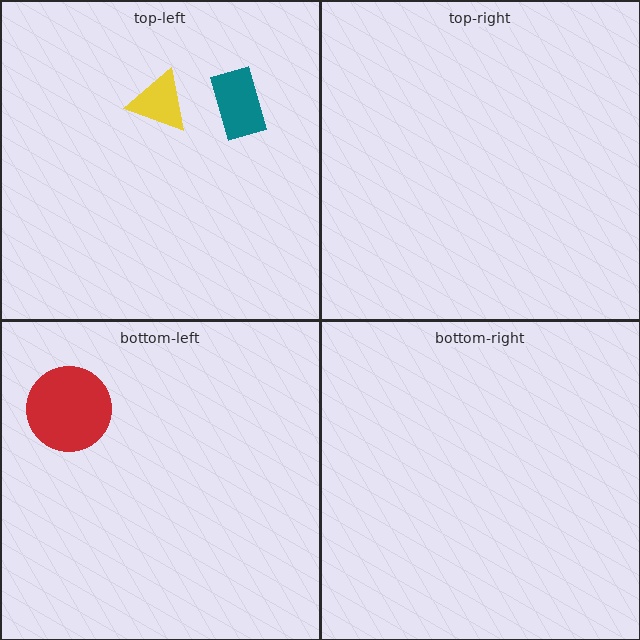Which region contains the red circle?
The bottom-left region.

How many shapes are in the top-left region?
2.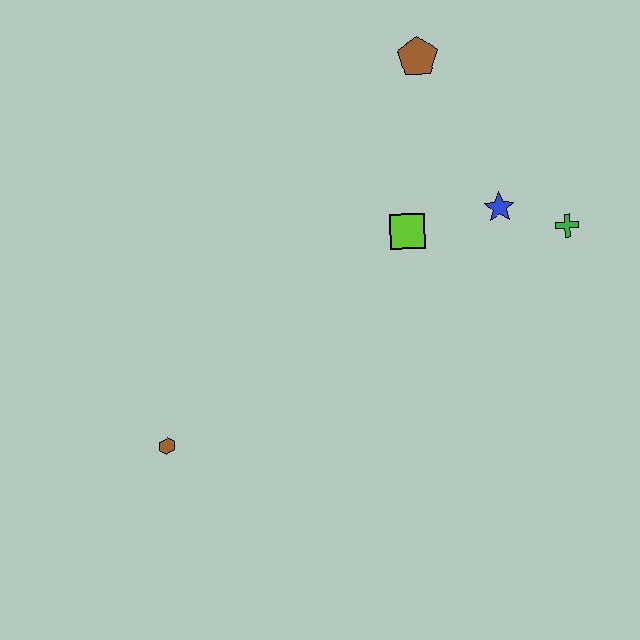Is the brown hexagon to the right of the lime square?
No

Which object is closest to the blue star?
The green cross is closest to the blue star.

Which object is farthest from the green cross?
The brown hexagon is farthest from the green cross.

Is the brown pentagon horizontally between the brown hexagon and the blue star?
Yes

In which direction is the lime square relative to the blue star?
The lime square is to the left of the blue star.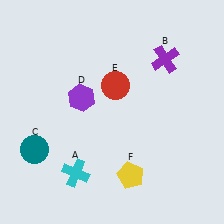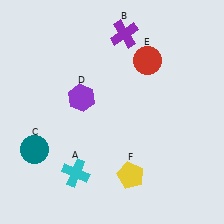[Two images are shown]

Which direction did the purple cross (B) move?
The purple cross (B) moved left.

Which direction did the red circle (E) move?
The red circle (E) moved right.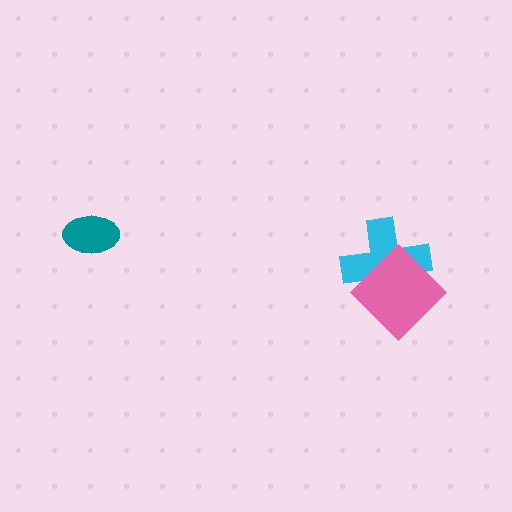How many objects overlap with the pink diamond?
1 object overlaps with the pink diamond.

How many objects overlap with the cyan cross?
1 object overlaps with the cyan cross.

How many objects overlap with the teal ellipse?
0 objects overlap with the teal ellipse.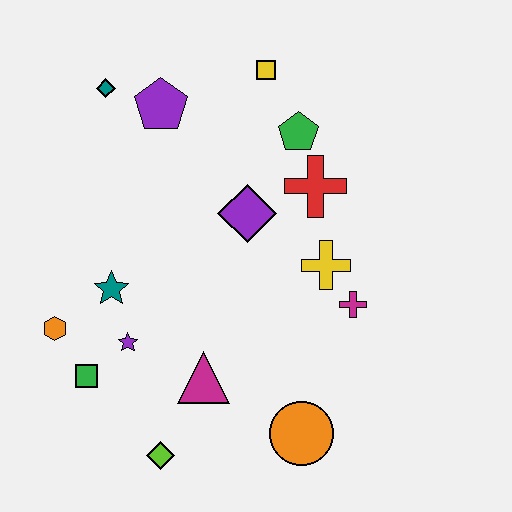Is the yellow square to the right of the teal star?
Yes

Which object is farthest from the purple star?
The yellow square is farthest from the purple star.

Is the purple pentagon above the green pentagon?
Yes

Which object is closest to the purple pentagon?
The teal diamond is closest to the purple pentagon.